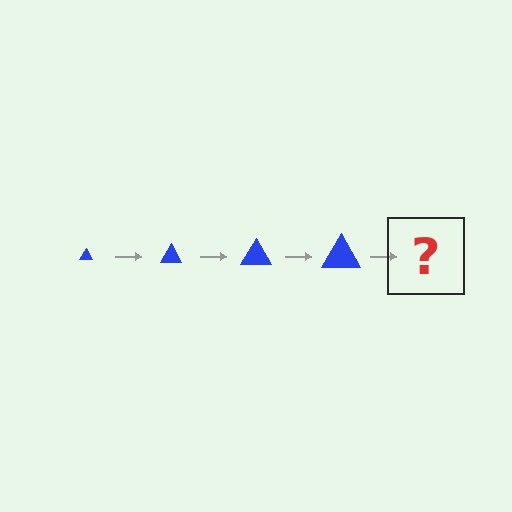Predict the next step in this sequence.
The next step is a blue triangle, larger than the previous one.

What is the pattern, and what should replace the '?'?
The pattern is that the triangle gets progressively larger each step. The '?' should be a blue triangle, larger than the previous one.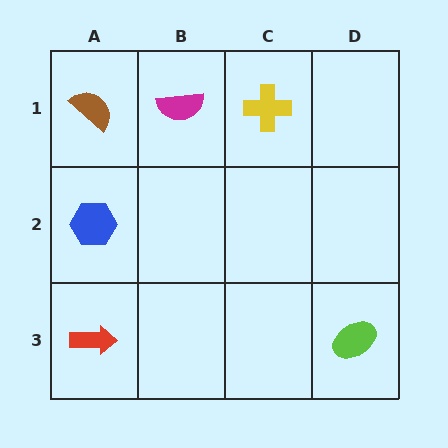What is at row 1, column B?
A magenta semicircle.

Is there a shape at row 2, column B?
No, that cell is empty.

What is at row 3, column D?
A lime ellipse.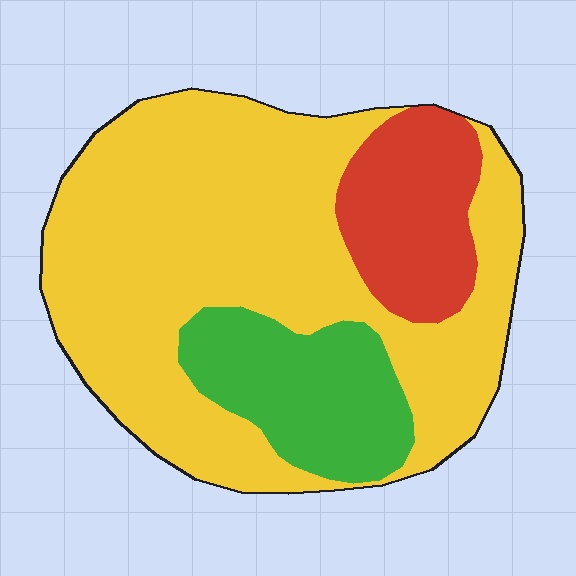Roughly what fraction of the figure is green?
Green takes up about one sixth (1/6) of the figure.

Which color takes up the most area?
Yellow, at roughly 65%.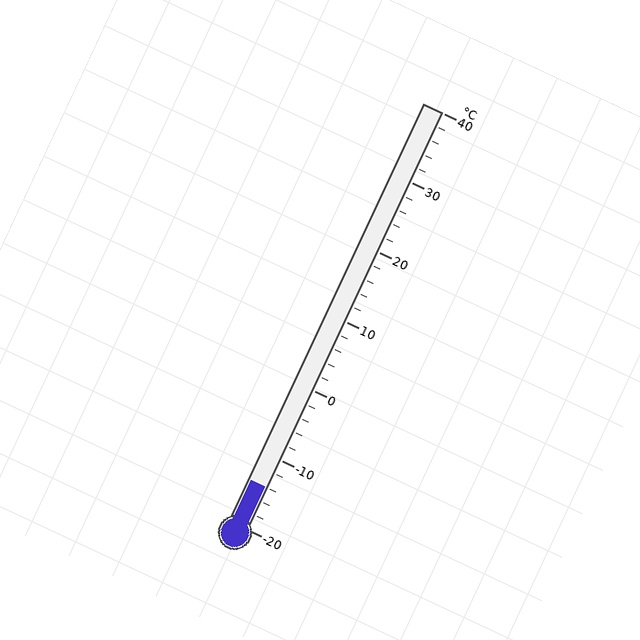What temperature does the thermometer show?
The thermometer shows approximately -14°C.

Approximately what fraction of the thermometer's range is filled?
The thermometer is filled to approximately 10% of its range.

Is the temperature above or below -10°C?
The temperature is below -10°C.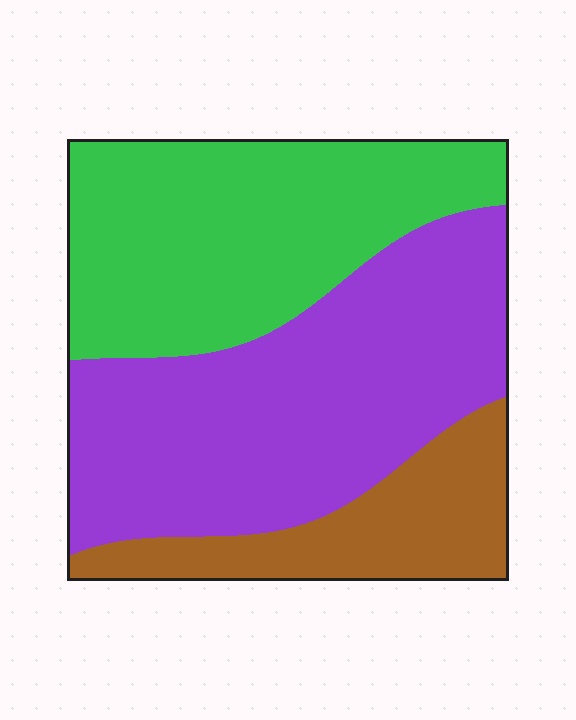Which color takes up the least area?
Brown, at roughly 20%.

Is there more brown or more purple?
Purple.